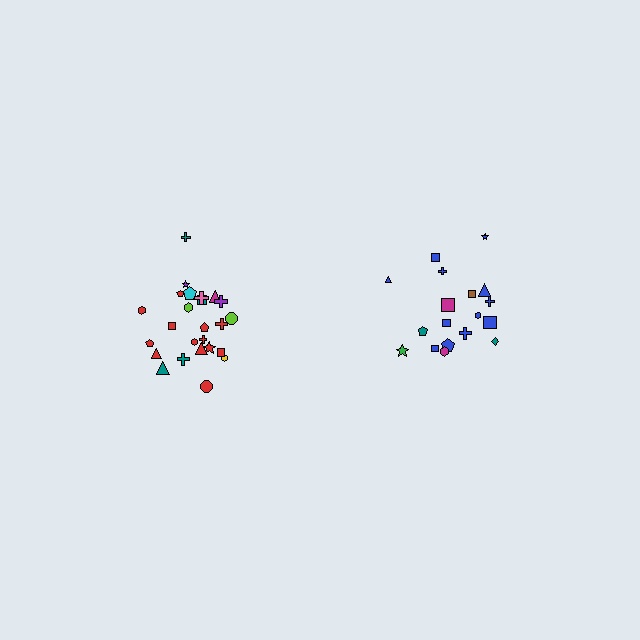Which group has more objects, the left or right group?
The left group.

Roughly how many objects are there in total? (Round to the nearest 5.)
Roughly 45 objects in total.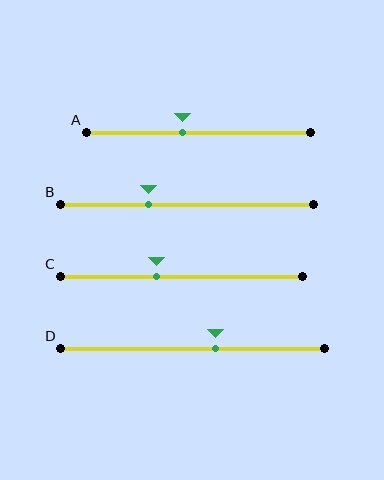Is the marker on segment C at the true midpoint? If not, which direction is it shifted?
No, the marker on segment C is shifted to the left by about 10% of the segment length.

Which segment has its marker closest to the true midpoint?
Segment A has its marker closest to the true midpoint.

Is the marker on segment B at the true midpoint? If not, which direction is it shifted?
No, the marker on segment B is shifted to the left by about 15% of the segment length.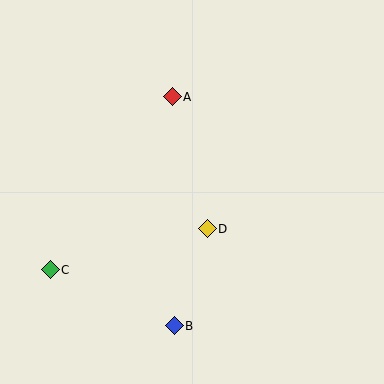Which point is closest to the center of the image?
Point D at (207, 229) is closest to the center.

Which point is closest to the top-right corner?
Point A is closest to the top-right corner.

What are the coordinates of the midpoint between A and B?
The midpoint between A and B is at (173, 211).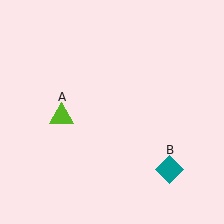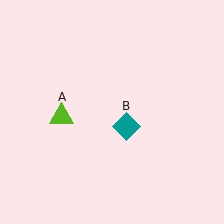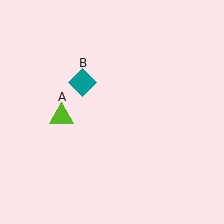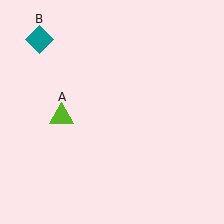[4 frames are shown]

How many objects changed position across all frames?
1 object changed position: teal diamond (object B).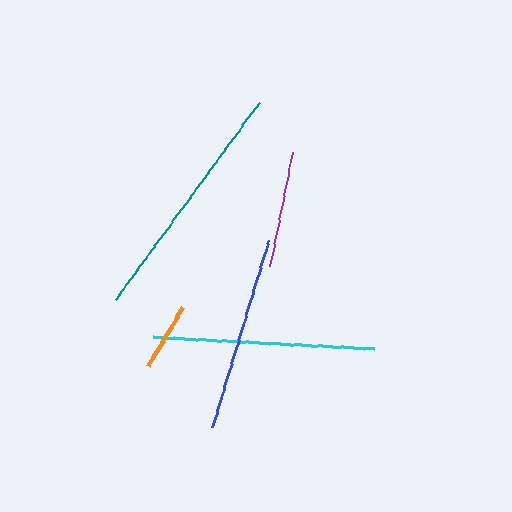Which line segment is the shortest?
The orange line is the shortest at approximately 68 pixels.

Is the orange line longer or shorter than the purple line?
The purple line is longer than the orange line.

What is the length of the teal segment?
The teal segment is approximately 243 pixels long.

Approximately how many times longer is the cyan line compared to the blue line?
The cyan line is approximately 1.1 times the length of the blue line.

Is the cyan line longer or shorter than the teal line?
The teal line is longer than the cyan line.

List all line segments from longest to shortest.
From longest to shortest: teal, cyan, blue, purple, orange.